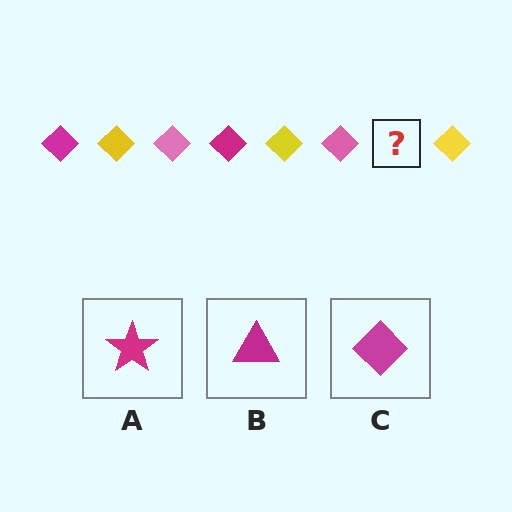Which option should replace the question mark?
Option C.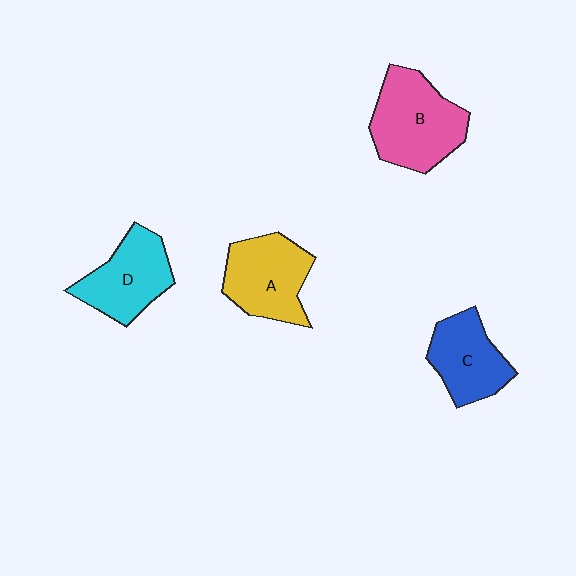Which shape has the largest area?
Shape B (pink).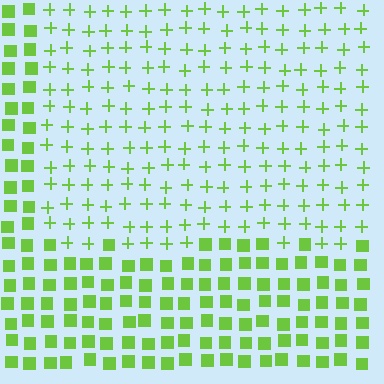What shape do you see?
I see a rectangle.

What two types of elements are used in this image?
The image uses plus signs inside the rectangle region and squares outside it.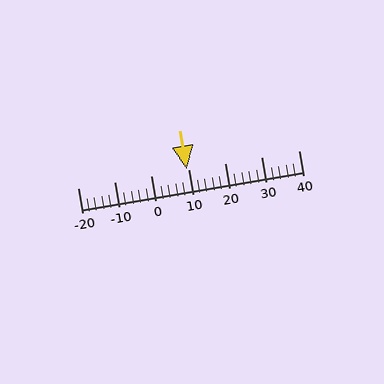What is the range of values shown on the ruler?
The ruler shows values from -20 to 40.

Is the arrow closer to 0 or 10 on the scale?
The arrow is closer to 10.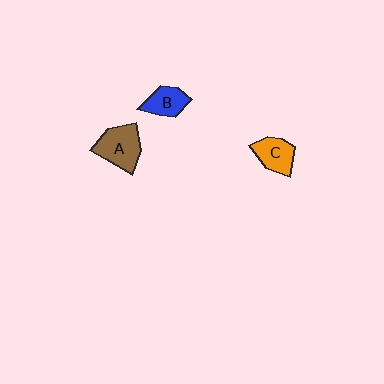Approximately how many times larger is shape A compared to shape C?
Approximately 1.4 times.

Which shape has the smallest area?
Shape B (blue).